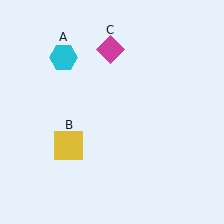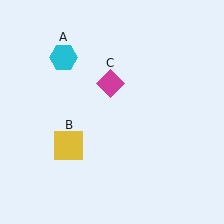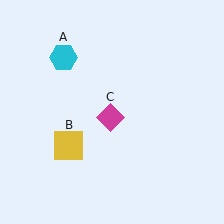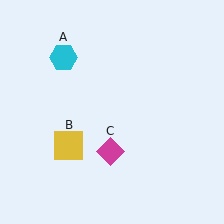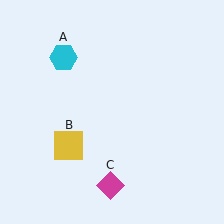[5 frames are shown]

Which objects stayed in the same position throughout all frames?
Cyan hexagon (object A) and yellow square (object B) remained stationary.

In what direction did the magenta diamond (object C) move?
The magenta diamond (object C) moved down.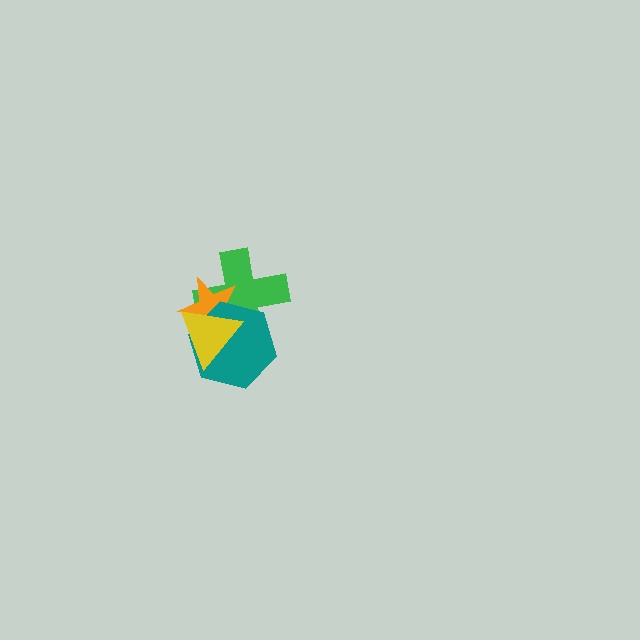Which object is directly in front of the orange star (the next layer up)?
The teal hexagon is directly in front of the orange star.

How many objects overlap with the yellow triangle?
3 objects overlap with the yellow triangle.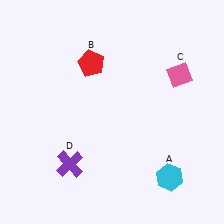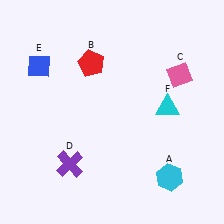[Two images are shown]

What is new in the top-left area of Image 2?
A blue diamond (E) was added in the top-left area of Image 2.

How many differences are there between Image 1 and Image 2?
There are 2 differences between the two images.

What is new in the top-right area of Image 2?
A cyan triangle (F) was added in the top-right area of Image 2.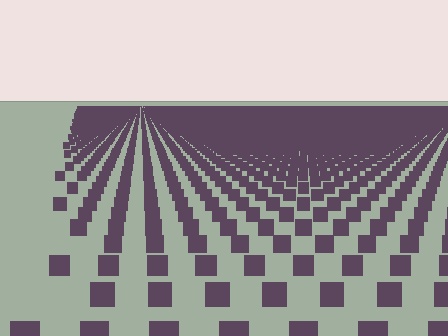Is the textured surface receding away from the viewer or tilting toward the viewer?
The surface is receding away from the viewer. Texture elements get smaller and denser toward the top.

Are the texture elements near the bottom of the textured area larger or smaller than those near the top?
Larger. Near the bottom, elements are closer to the viewer and appear at a bigger on-screen size.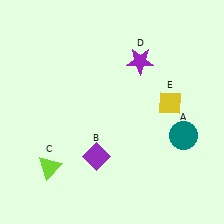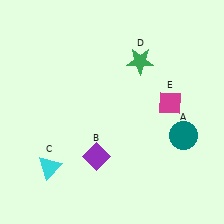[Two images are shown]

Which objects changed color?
C changed from lime to cyan. D changed from purple to green. E changed from yellow to magenta.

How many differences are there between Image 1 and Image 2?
There are 3 differences between the two images.